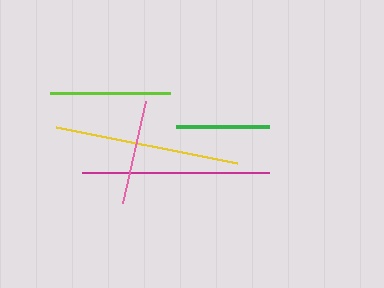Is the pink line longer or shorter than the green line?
The pink line is longer than the green line.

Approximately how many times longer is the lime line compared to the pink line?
The lime line is approximately 1.2 times the length of the pink line.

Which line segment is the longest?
The magenta line is the longest at approximately 187 pixels.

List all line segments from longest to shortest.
From longest to shortest: magenta, yellow, lime, pink, green.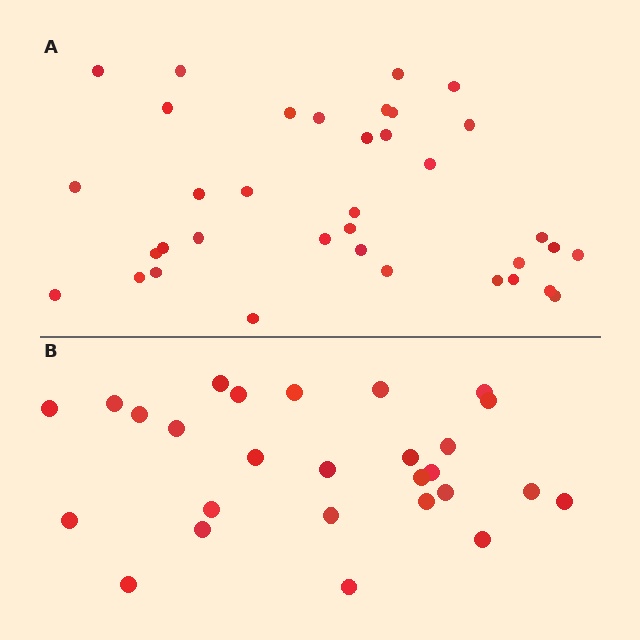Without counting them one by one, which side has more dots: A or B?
Region A (the top region) has more dots.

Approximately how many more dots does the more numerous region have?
Region A has roughly 8 or so more dots than region B.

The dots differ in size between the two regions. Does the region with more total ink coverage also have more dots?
No. Region B has more total ink coverage because its dots are larger, but region A actually contains more individual dots. Total area can be misleading — the number of items is what matters here.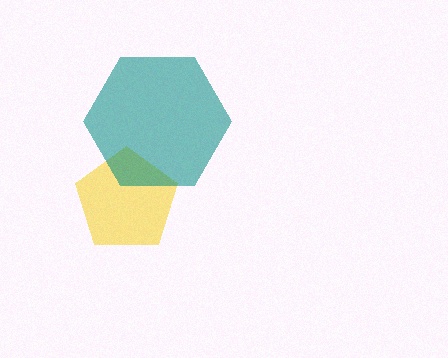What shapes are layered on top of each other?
The layered shapes are: a yellow pentagon, a teal hexagon.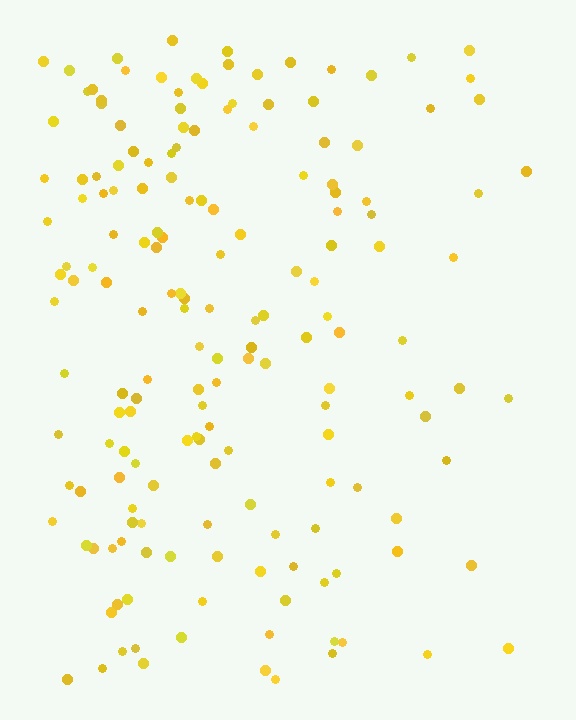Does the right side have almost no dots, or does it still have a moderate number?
Still a moderate number, just noticeably fewer than the left.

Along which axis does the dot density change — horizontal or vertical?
Horizontal.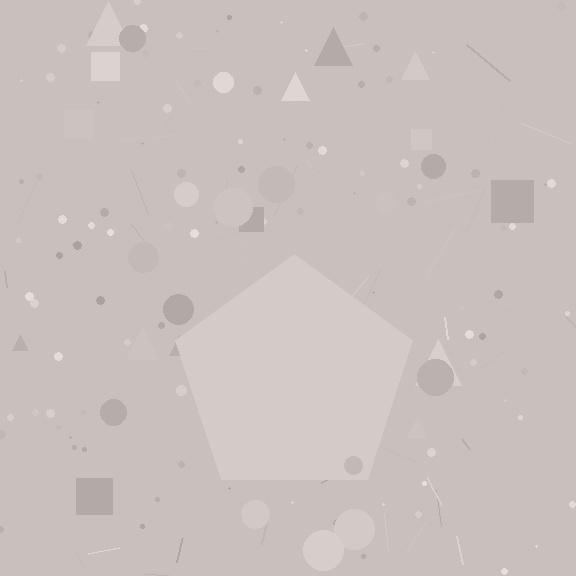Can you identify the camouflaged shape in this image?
The camouflaged shape is a pentagon.